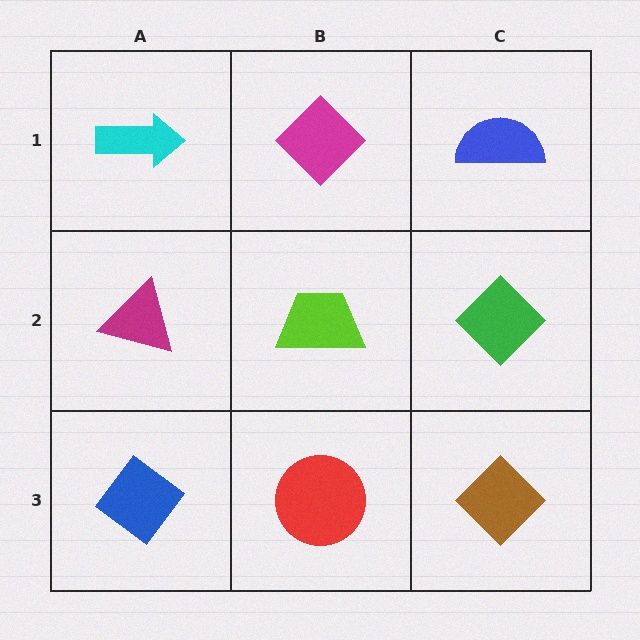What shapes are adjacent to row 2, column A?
A cyan arrow (row 1, column A), a blue diamond (row 3, column A), a lime trapezoid (row 2, column B).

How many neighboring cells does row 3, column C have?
2.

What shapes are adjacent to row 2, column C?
A blue semicircle (row 1, column C), a brown diamond (row 3, column C), a lime trapezoid (row 2, column B).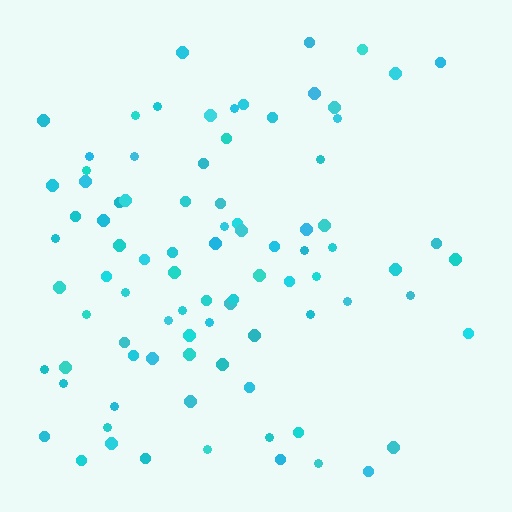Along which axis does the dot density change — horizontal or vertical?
Horizontal.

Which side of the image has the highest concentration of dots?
The left.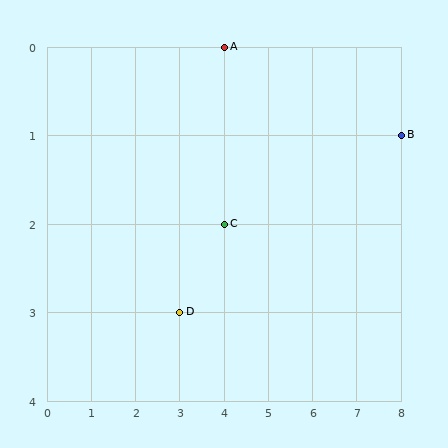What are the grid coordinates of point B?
Point B is at grid coordinates (8, 1).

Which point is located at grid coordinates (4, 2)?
Point C is at (4, 2).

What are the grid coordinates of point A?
Point A is at grid coordinates (4, 0).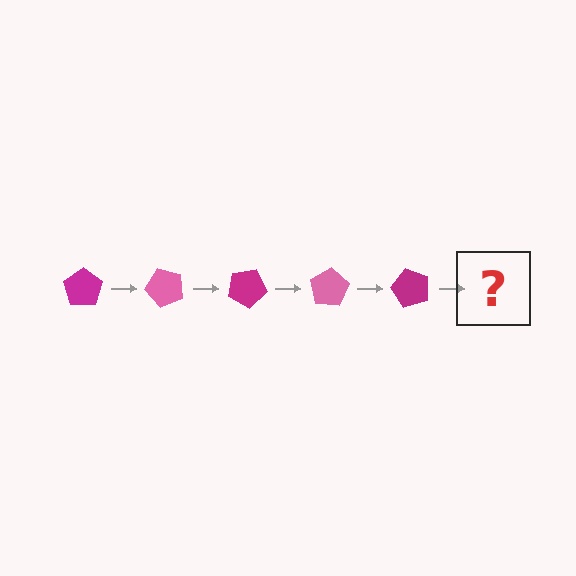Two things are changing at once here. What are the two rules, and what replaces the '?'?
The two rules are that it rotates 50 degrees each step and the color cycles through magenta and pink. The '?' should be a pink pentagon, rotated 250 degrees from the start.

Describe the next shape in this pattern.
It should be a pink pentagon, rotated 250 degrees from the start.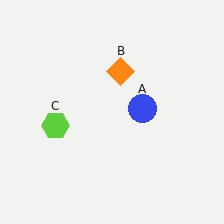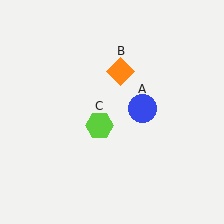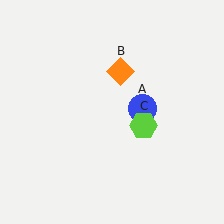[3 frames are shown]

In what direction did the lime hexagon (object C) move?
The lime hexagon (object C) moved right.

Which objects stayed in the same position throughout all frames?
Blue circle (object A) and orange diamond (object B) remained stationary.